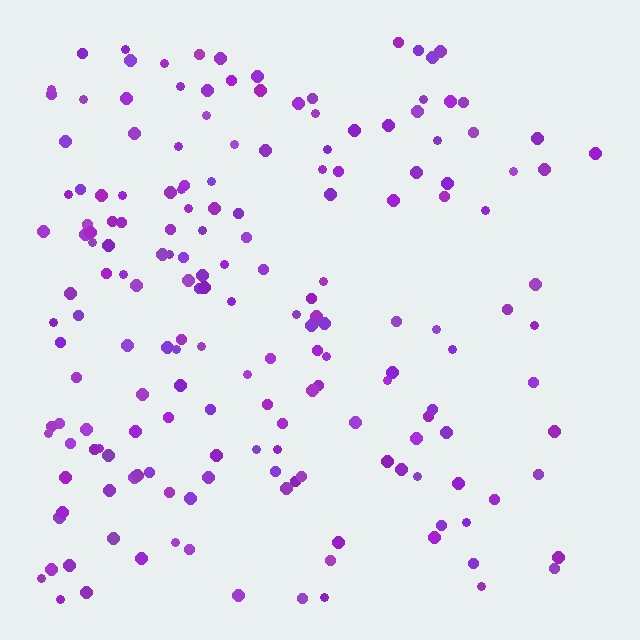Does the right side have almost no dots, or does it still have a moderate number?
Still a moderate number, just noticeably fewer than the left.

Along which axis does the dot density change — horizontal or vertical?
Horizontal.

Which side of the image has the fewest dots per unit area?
The right.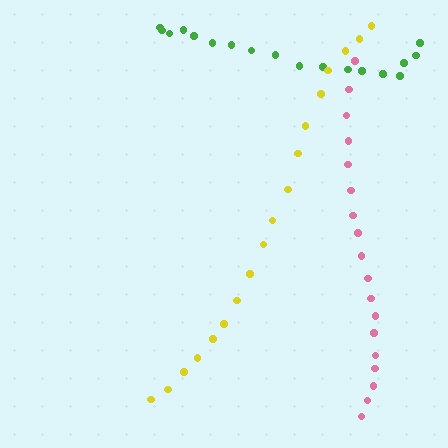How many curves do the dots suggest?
There are 3 distinct paths.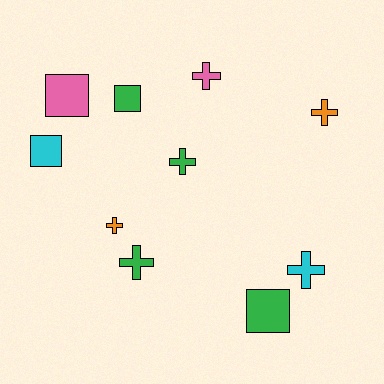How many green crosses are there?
There are 2 green crosses.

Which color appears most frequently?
Green, with 4 objects.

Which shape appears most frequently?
Cross, with 6 objects.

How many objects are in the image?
There are 10 objects.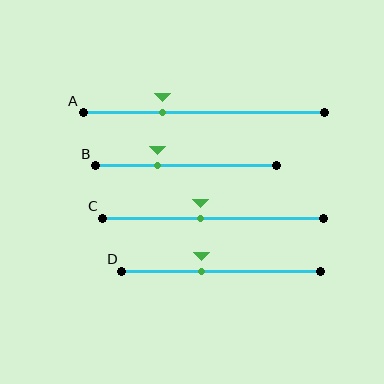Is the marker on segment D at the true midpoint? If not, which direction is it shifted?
No, the marker on segment D is shifted to the left by about 10% of the segment length.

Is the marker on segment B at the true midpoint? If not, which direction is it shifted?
No, the marker on segment B is shifted to the left by about 16% of the segment length.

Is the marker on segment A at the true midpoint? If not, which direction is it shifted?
No, the marker on segment A is shifted to the left by about 17% of the segment length.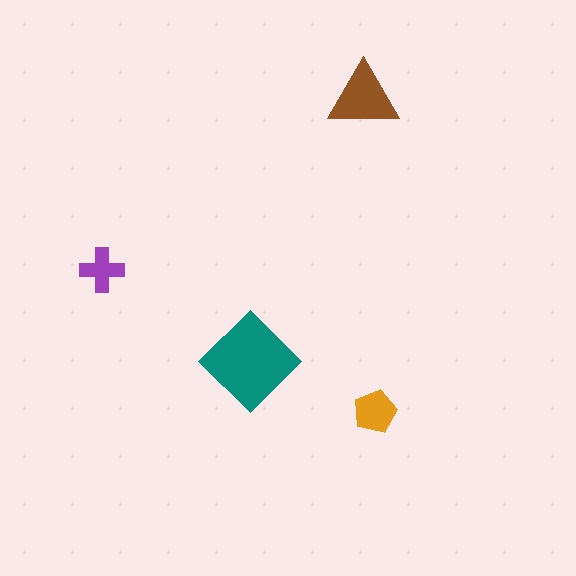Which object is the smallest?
The purple cross.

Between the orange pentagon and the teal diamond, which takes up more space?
The teal diamond.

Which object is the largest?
The teal diamond.